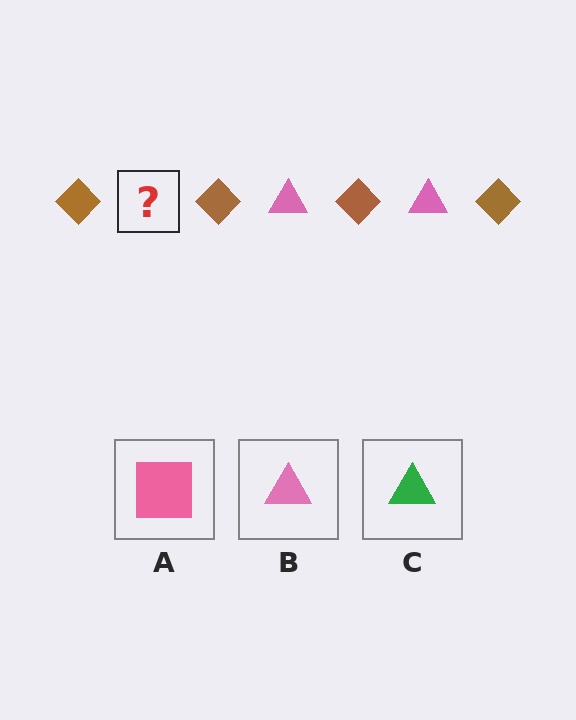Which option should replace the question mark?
Option B.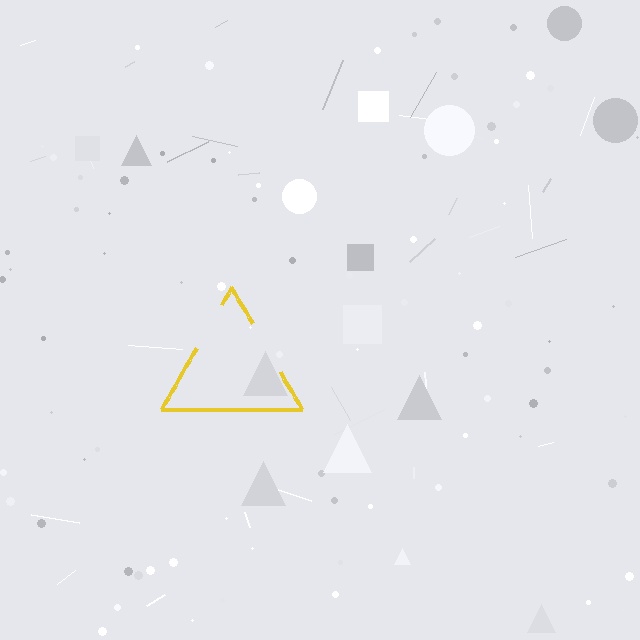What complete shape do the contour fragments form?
The contour fragments form a triangle.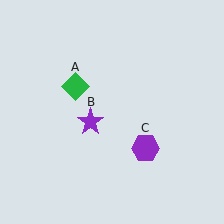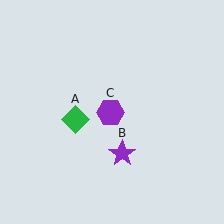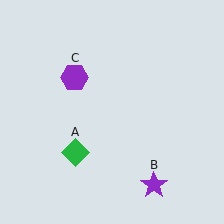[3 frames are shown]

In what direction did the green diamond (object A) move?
The green diamond (object A) moved down.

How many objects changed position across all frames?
3 objects changed position: green diamond (object A), purple star (object B), purple hexagon (object C).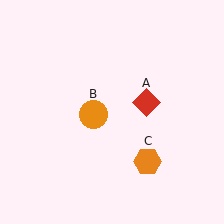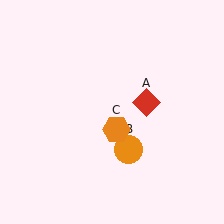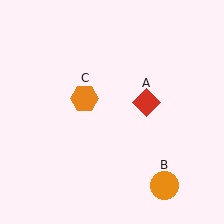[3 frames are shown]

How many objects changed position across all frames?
2 objects changed position: orange circle (object B), orange hexagon (object C).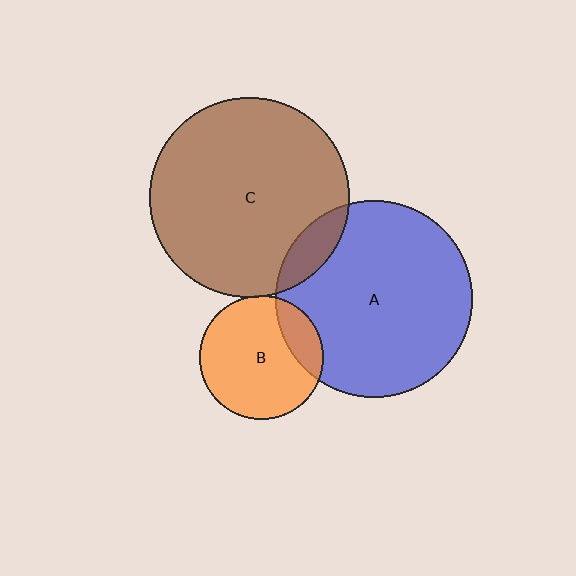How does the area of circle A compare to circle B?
Approximately 2.5 times.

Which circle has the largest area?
Circle C (brown).